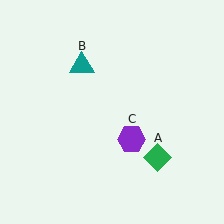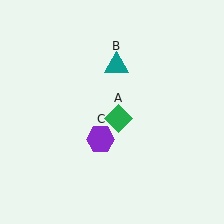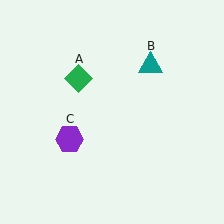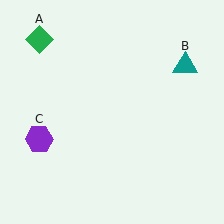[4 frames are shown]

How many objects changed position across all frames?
3 objects changed position: green diamond (object A), teal triangle (object B), purple hexagon (object C).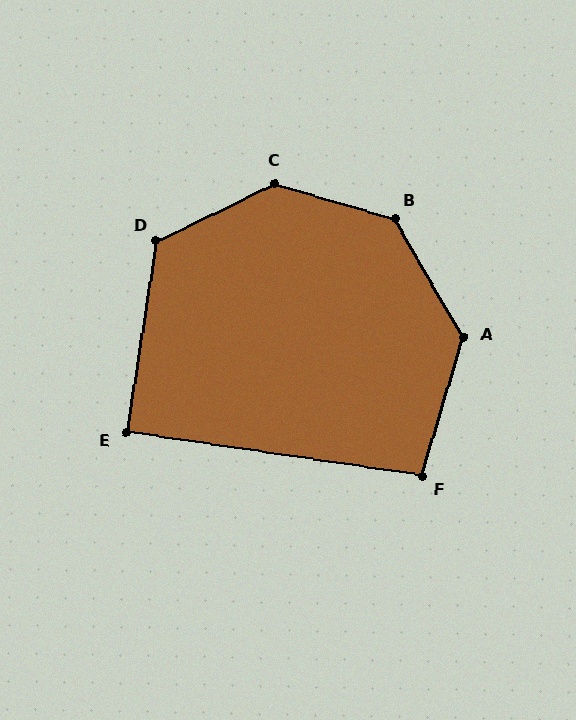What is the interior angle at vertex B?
Approximately 137 degrees (obtuse).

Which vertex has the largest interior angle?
C, at approximately 137 degrees.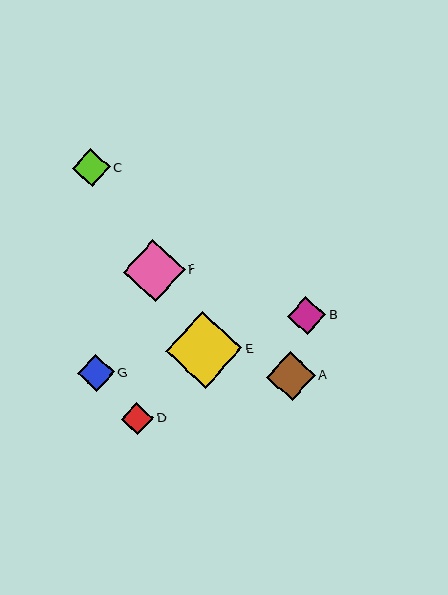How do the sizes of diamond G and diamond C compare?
Diamond G and diamond C are approximately the same size.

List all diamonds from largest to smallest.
From largest to smallest: E, F, A, B, G, C, D.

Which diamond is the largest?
Diamond E is the largest with a size of approximately 77 pixels.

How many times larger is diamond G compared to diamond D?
Diamond G is approximately 1.2 times the size of diamond D.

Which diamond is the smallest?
Diamond D is the smallest with a size of approximately 32 pixels.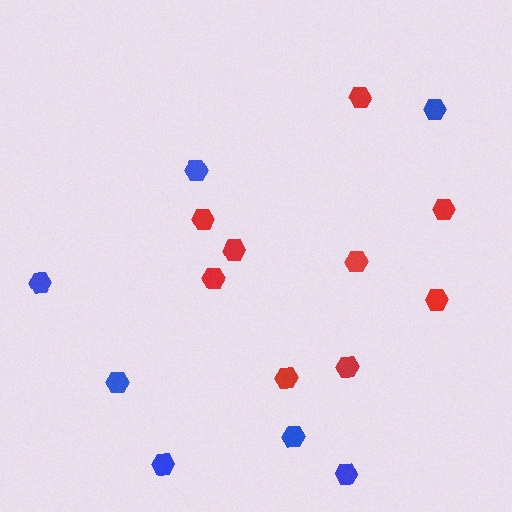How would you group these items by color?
There are 2 groups: one group of red hexagons (9) and one group of blue hexagons (7).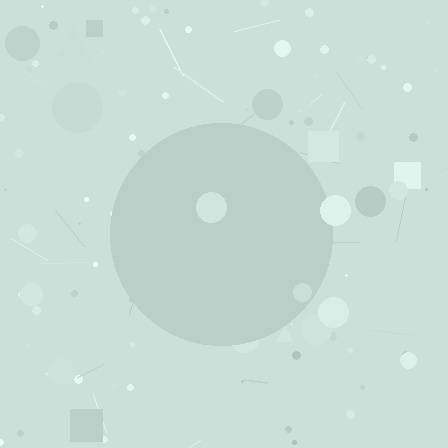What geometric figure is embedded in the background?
A circle is embedded in the background.